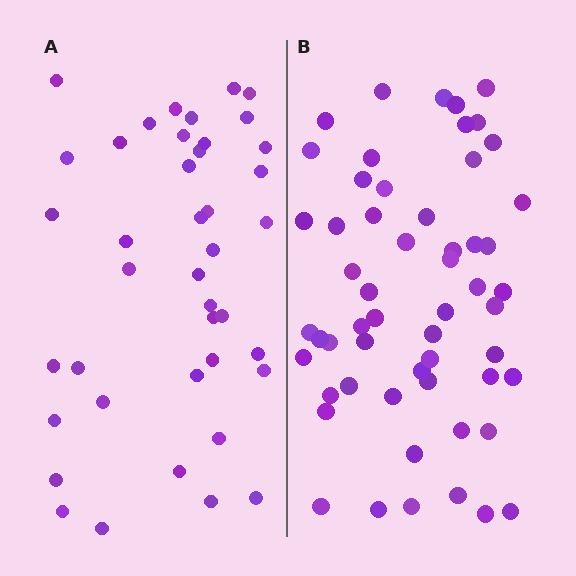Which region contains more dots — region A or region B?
Region B (the right region) has more dots.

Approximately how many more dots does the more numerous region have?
Region B has approximately 15 more dots than region A.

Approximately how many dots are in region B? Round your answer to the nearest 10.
About 60 dots. (The exact count is 56, which rounds to 60.)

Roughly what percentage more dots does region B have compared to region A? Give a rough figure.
About 35% more.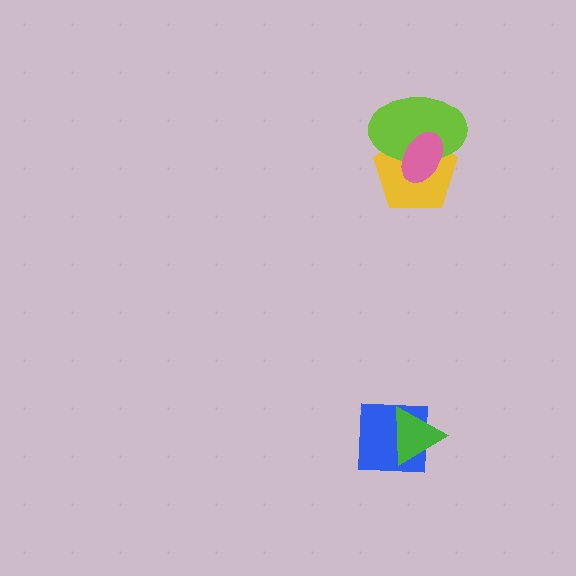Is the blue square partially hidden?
Yes, it is partially covered by another shape.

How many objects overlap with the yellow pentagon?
2 objects overlap with the yellow pentagon.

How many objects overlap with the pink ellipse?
2 objects overlap with the pink ellipse.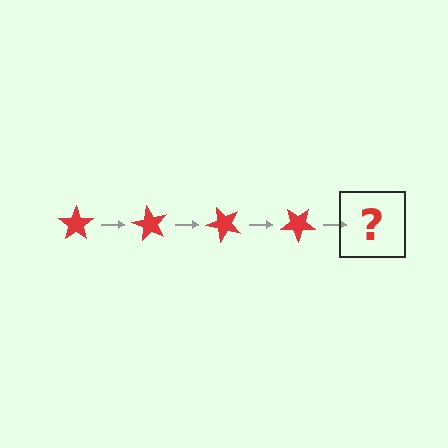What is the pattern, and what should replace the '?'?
The pattern is that the star rotates 60 degrees each step. The '?' should be a red star rotated 240 degrees.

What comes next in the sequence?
The next element should be a red star rotated 240 degrees.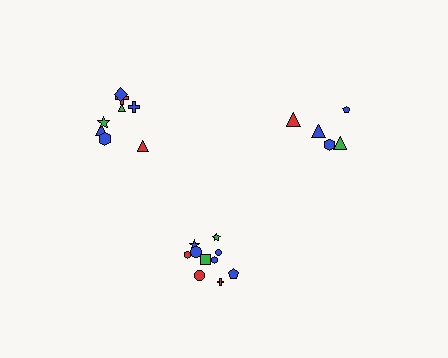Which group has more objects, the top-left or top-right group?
The top-left group.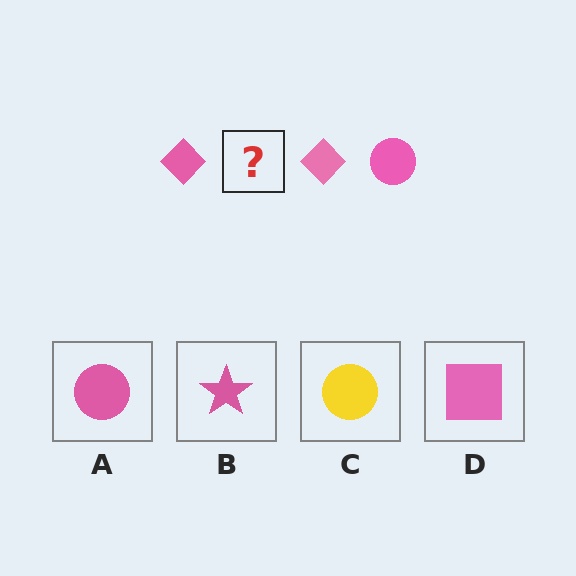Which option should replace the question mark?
Option A.